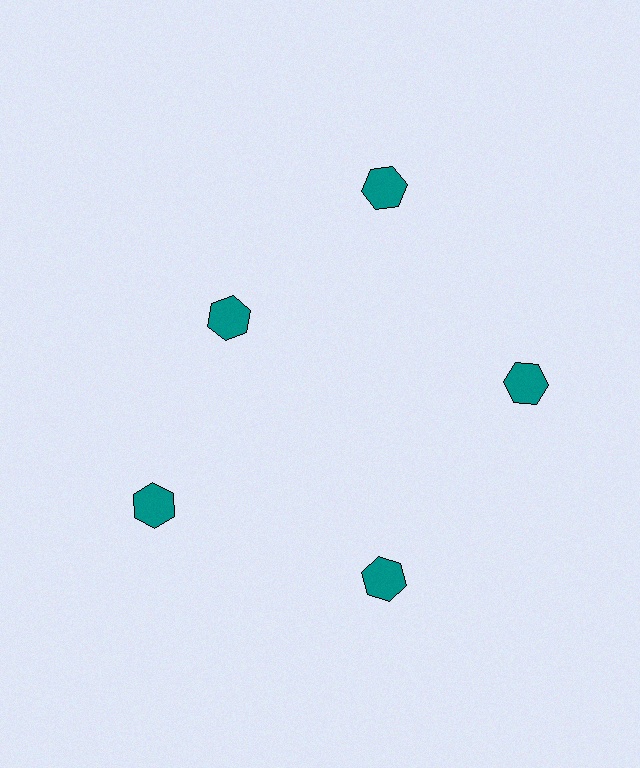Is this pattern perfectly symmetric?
No. The 5 teal hexagons are arranged in a ring, but one element near the 10 o'clock position is pulled inward toward the center, breaking the 5-fold rotational symmetry.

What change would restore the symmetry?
The symmetry would be restored by moving it outward, back onto the ring so that all 5 hexagons sit at equal angles and equal distance from the center.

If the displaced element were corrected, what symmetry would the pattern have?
It would have 5-fold rotational symmetry — the pattern would map onto itself every 72 degrees.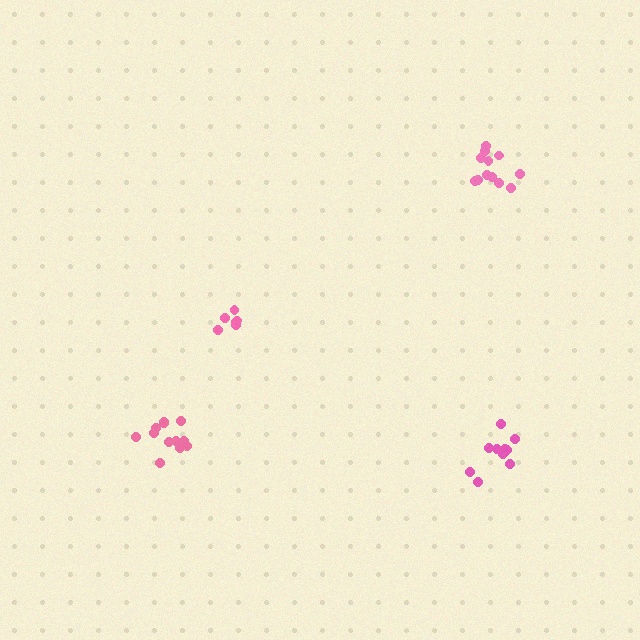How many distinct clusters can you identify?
There are 4 distinct clusters.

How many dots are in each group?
Group 1: 12 dots, Group 2: 10 dots, Group 3: 6 dots, Group 4: 12 dots (40 total).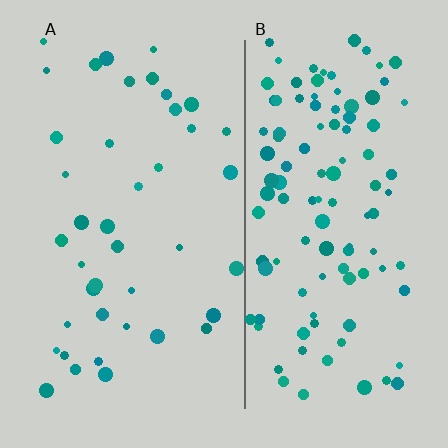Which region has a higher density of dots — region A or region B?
B (the right).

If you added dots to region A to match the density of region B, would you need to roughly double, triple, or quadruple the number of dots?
Approximately triple.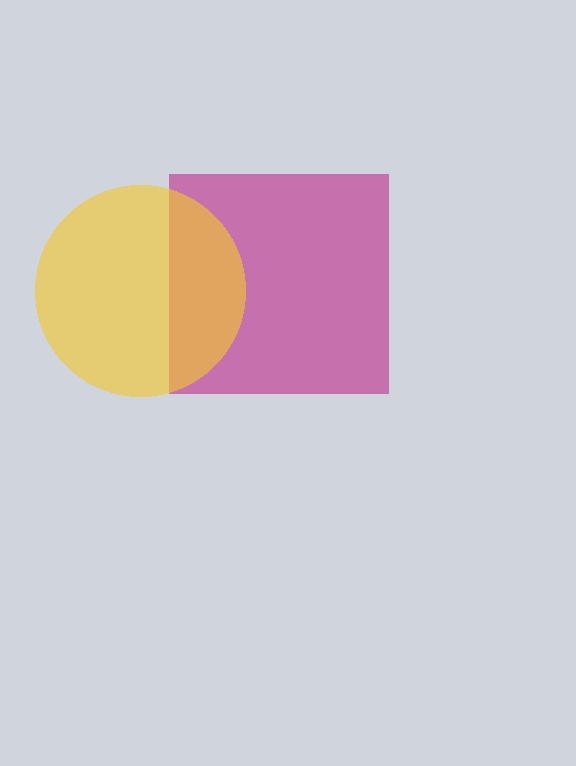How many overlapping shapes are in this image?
There are 2 overlapping shapes in the image.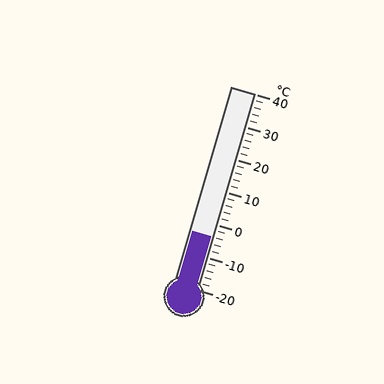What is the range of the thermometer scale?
The thermometer scale ranges from -20°C to 40°C.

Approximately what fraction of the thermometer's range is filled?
The thermometer is filled to approximately 25% of its range.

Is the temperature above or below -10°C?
The temperature is above -10°C.